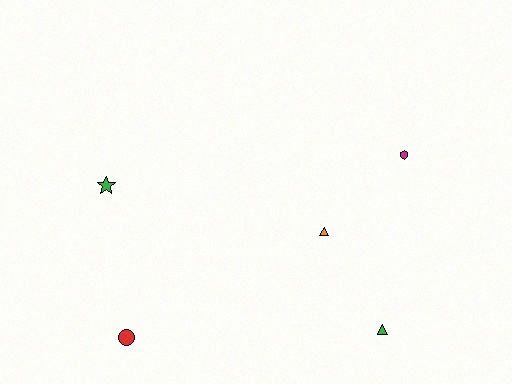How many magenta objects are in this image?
There is 1 magenta object.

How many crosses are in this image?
There are no crosses.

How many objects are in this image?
There are 5 objects.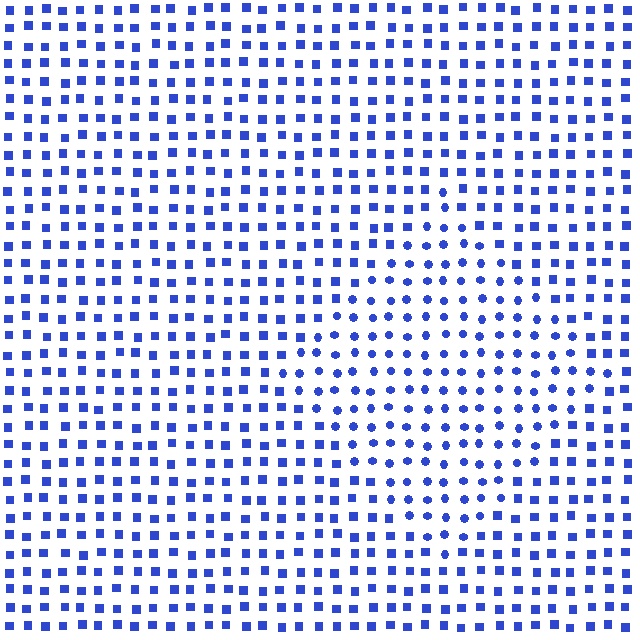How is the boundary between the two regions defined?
The boundary is defined by a change in element shape: circles inside vs. squares outside. All elements share the same color and spacing.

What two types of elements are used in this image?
The image uses circles inside the diamond region and squares outside it.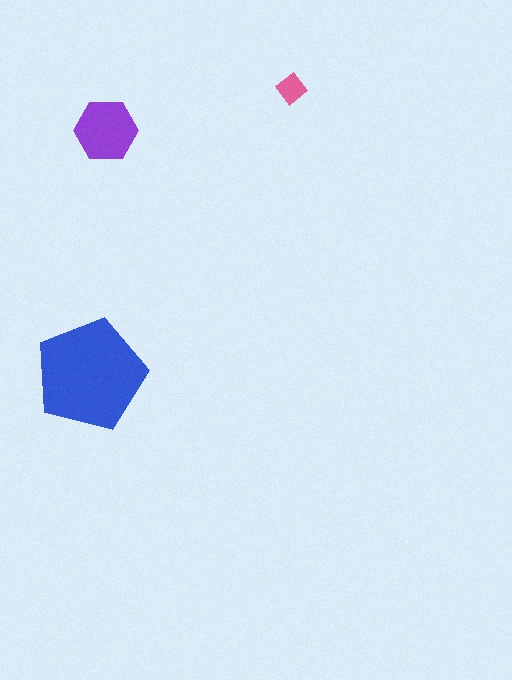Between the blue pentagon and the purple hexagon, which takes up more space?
The blue pentagon.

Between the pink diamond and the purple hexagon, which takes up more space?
The purple hexagon.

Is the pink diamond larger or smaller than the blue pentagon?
Smaller.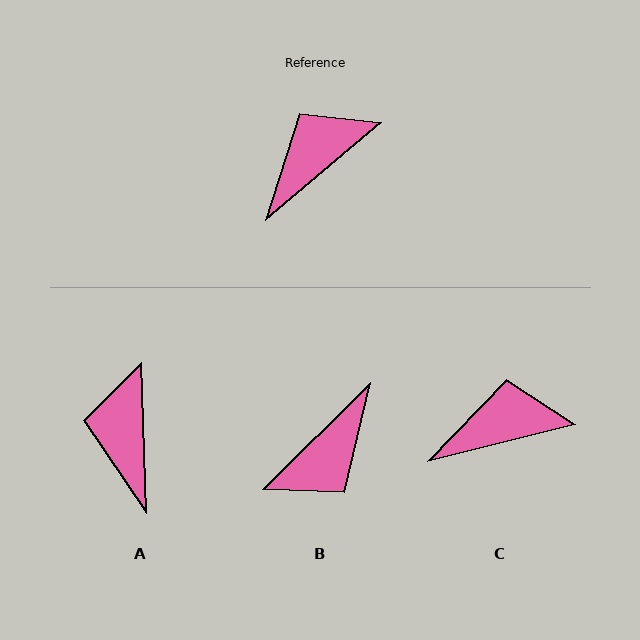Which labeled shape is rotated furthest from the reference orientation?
B, about 176 degrees away.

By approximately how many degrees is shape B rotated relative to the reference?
Approximately 176 degrees clockwise.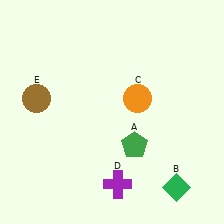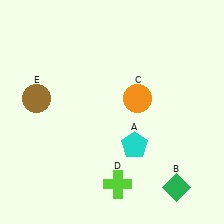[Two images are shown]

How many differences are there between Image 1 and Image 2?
There are 2 differences between the two images.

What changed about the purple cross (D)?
In Image 1, D is purple. In Image 2, it changed to lime.